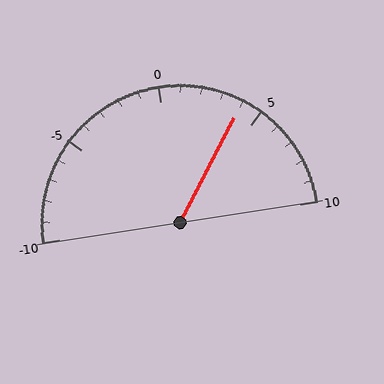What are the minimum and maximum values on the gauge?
The gauge ranges from -10 to 10.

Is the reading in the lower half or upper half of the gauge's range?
The reading is in the upper half of the range (-10 to 10).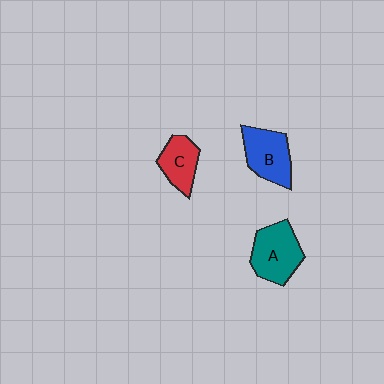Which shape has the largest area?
Shape A (teal).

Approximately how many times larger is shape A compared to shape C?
Approximately 1.4 times.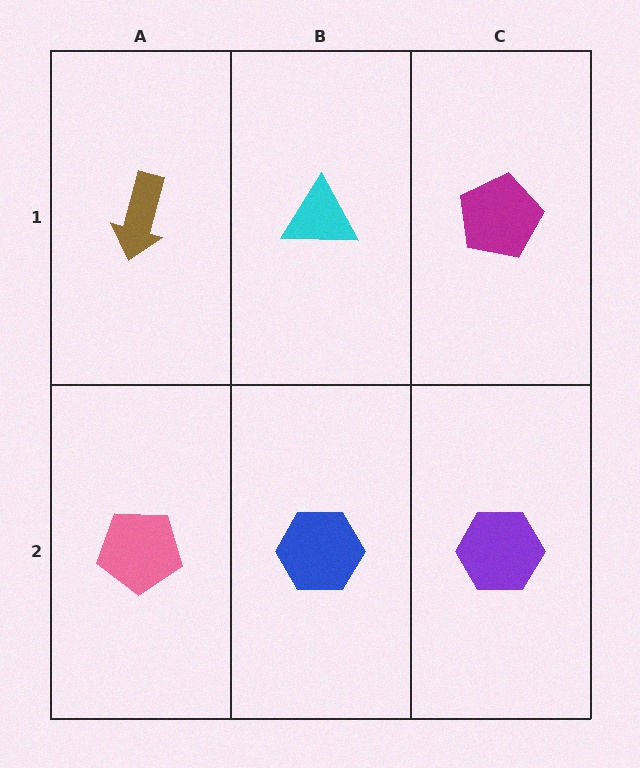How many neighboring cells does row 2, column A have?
2.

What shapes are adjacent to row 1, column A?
A pink pentagon (row 2, column A), a cyan triangle (row 1, column B).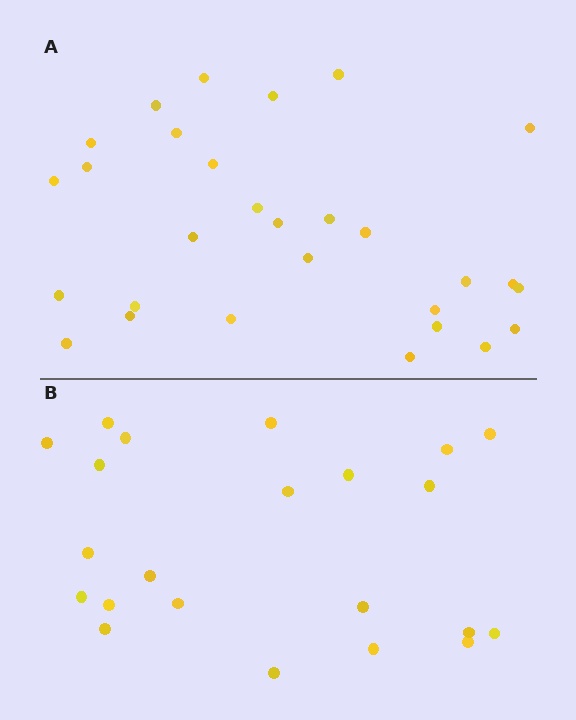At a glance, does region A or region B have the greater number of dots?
Region A (the top region) has more dots.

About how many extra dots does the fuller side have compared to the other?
Region A has roughly 8 or so more dots than region B.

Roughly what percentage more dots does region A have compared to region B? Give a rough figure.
About 30% more.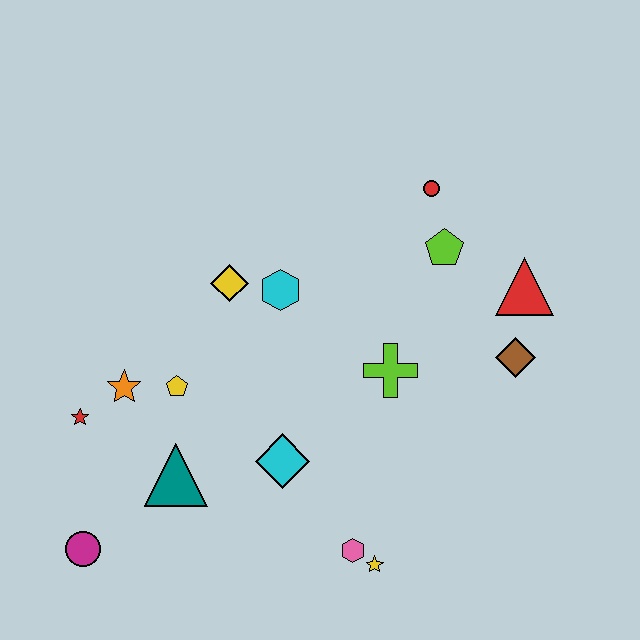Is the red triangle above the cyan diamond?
Yes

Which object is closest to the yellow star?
The pink hexagon is closest to the yellow star.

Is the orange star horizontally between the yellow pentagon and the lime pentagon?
No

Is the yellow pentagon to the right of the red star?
Yes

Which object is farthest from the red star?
The red triangle is farthest from the red star.